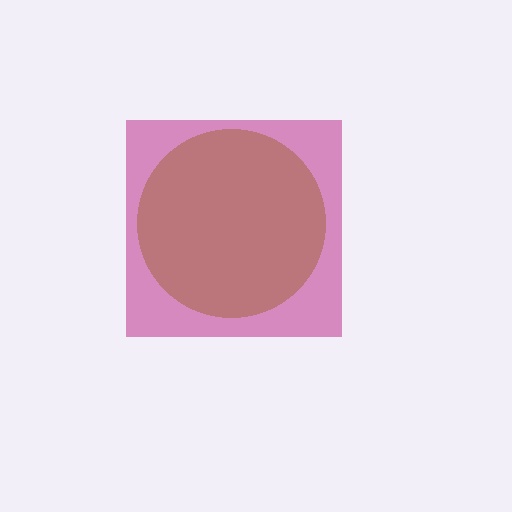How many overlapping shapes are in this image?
There are 2 overlapping shapes in the image.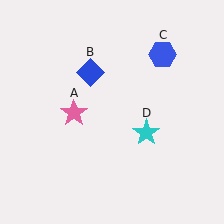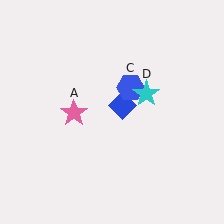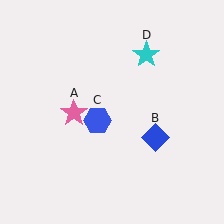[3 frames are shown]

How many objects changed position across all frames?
3 objects changed position: blue diamond (object B), blue hexagon (object C), cyan star (object D).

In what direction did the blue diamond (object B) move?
The blue diamond (object B) moved down and to the right.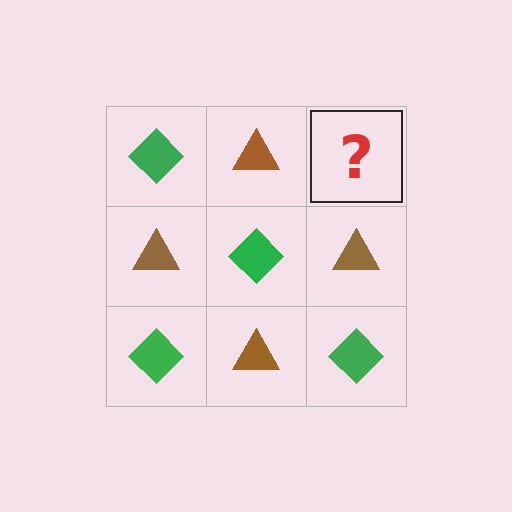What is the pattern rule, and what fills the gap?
The rule is that it alternates green diamond and brown triangle in a checkerboard pattern. The gap should be filled with a green diamond.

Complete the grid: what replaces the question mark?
The question mark should be replaced with a green diamond.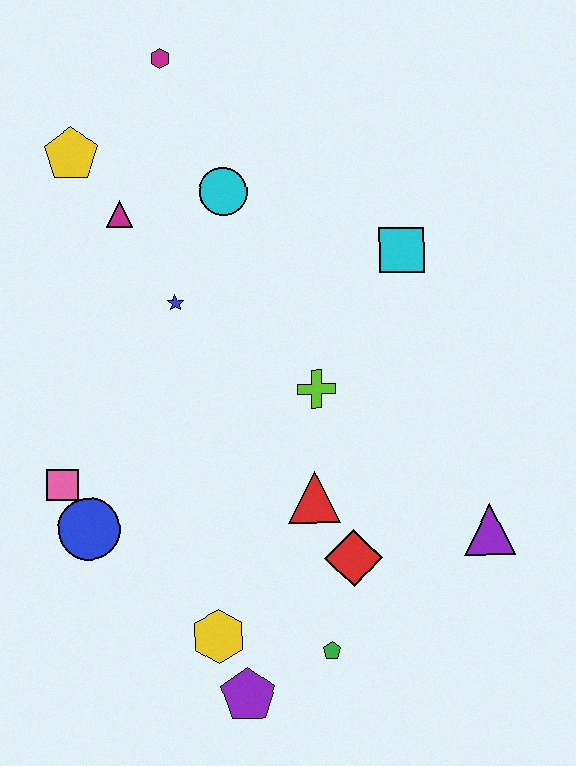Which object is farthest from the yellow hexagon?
The magenta hexagon is farthest from the yellow hexagon.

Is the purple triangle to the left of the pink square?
No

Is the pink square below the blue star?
Yes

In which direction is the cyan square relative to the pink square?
The cyan square is to the right of the pink square.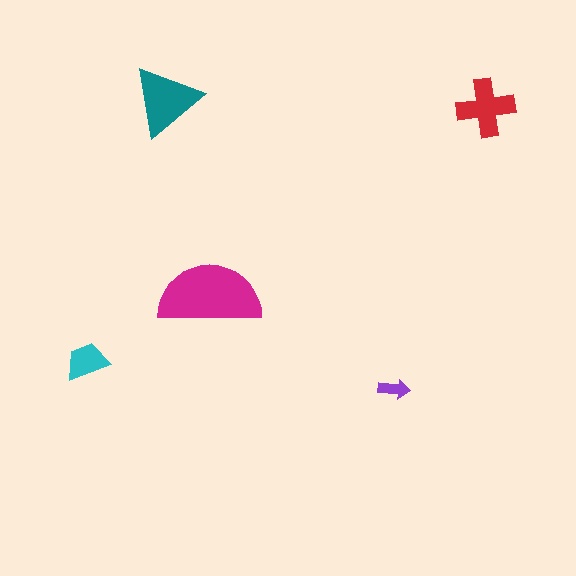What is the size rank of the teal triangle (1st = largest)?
2nd.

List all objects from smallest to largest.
The purple arrow, the cyan trapezoid, the red cross, the teal triangle, the magenta semicircle.